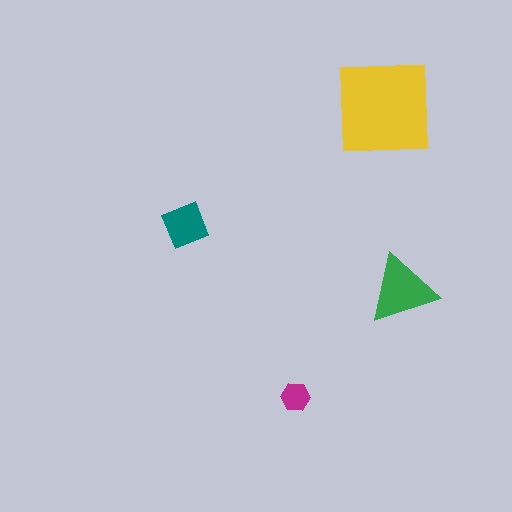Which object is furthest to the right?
The green triangle is rightmost.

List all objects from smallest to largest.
The magenta hexagon, the teal square, the green triangle, the yellow square.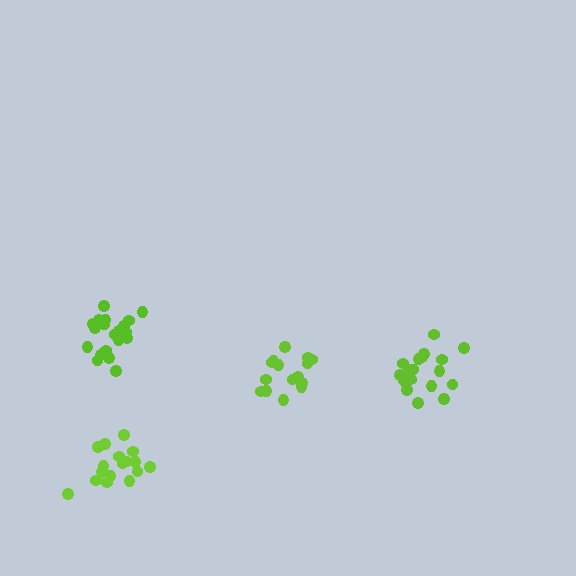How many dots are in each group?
Group 1: 20 dots, Group 2: 15 dots, Group 3: 17 dots, Group 4: 19 dots (71 total).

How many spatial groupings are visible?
There are 4 spatial groupings.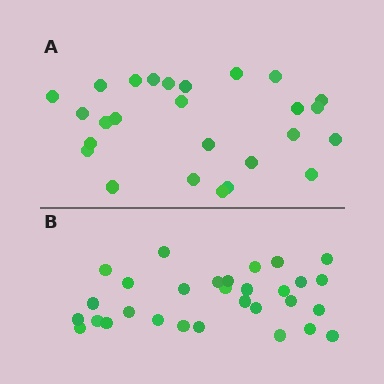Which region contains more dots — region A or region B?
Region B (the bottom region) has more dots.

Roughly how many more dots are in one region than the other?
Region B has about 4 more dots than region A.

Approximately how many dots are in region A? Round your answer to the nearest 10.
About 30 dots. (The exact count is 26, which rounds to 30.)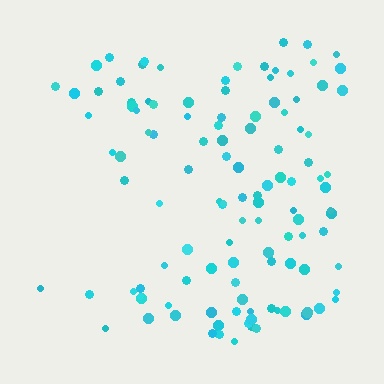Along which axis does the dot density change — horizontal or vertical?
Horizontal.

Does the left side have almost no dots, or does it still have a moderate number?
Still a moderate number, just noticeably fewer than the right.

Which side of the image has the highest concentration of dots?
The right.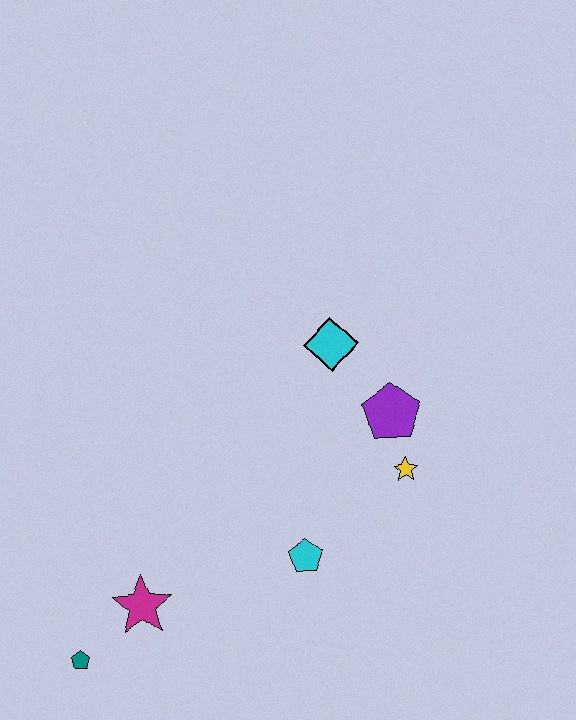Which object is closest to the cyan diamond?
The purple pentagon is closest to the cyan diamond.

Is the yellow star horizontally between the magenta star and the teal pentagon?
No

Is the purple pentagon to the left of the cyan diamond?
No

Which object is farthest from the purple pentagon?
The teal pentagon is farthest from the purple pentagon.